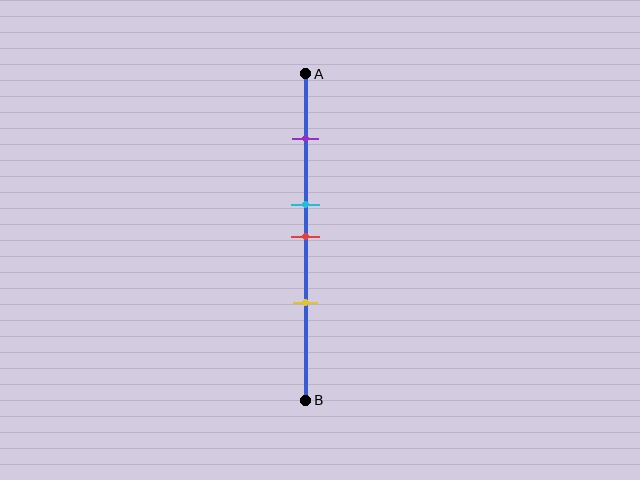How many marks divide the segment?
There are 4 marks dividing the segment.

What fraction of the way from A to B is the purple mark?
The purple mark is approximately 20% (0.2) of the way from A to B.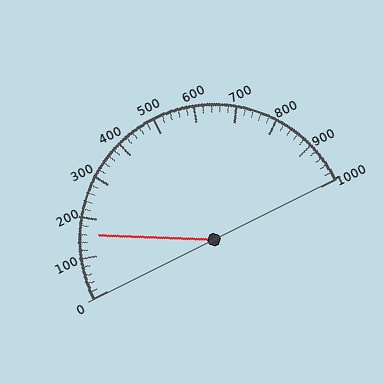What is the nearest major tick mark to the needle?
The nearest major tick mark is 200.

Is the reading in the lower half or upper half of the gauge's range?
The reading is in the lower half of the range (0 to 1000).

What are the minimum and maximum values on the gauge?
The gauge ranges from 0 to 1000.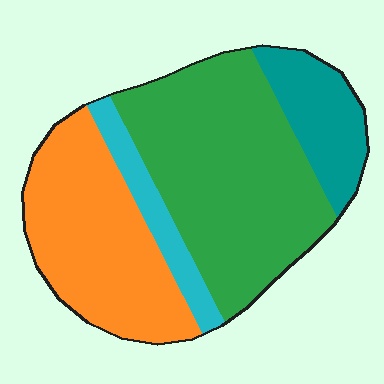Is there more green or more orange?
Green.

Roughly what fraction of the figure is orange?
Orange covers roughly 30% of the figure.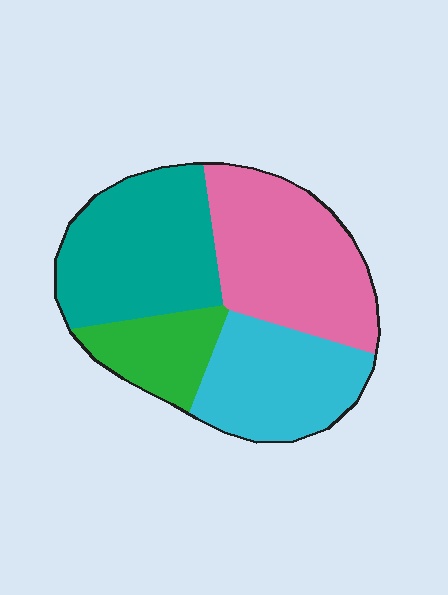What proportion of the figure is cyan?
Cyan covers 24% of the figure.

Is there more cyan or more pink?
Pink.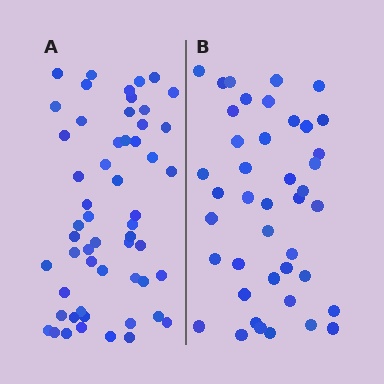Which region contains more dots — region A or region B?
Region A (the left region) has more dots.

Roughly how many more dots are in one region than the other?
Region A has approximately 15 more dots than region B.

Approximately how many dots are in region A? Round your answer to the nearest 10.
About 60 dots. (The exact count is 55, which rounds to 60.)